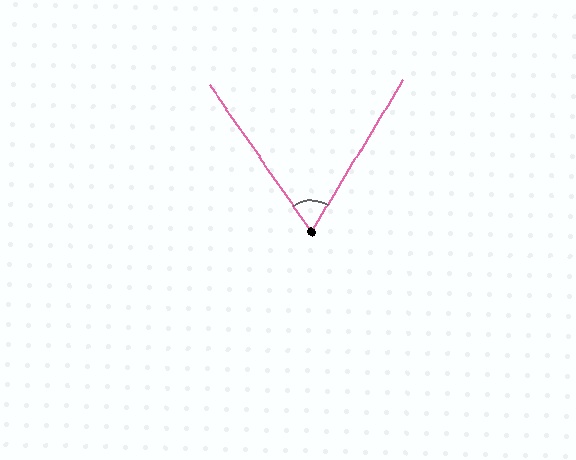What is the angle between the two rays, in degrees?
Approximately 66 degrees.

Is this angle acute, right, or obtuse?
It is acute.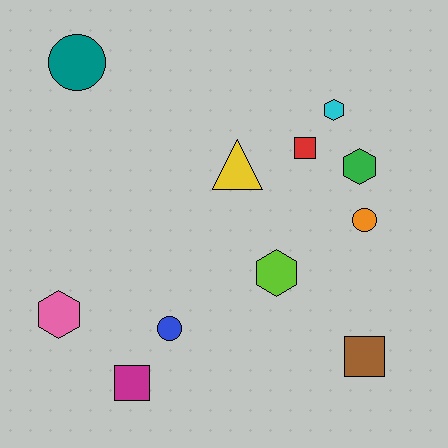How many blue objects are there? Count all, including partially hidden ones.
There is 1 blue object.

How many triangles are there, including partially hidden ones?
There is 1 triangle.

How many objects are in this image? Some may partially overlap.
There are 11 objects.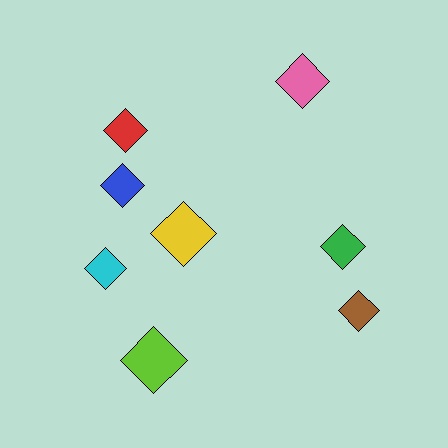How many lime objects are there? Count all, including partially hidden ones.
There is 1 lime object.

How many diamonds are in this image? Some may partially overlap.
There are 8 diamonds.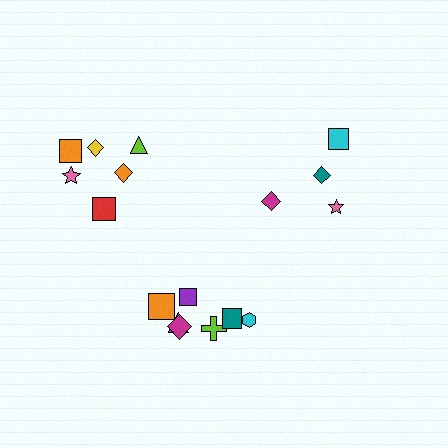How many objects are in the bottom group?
There are 7 objects.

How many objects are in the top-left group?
There are 6 objects.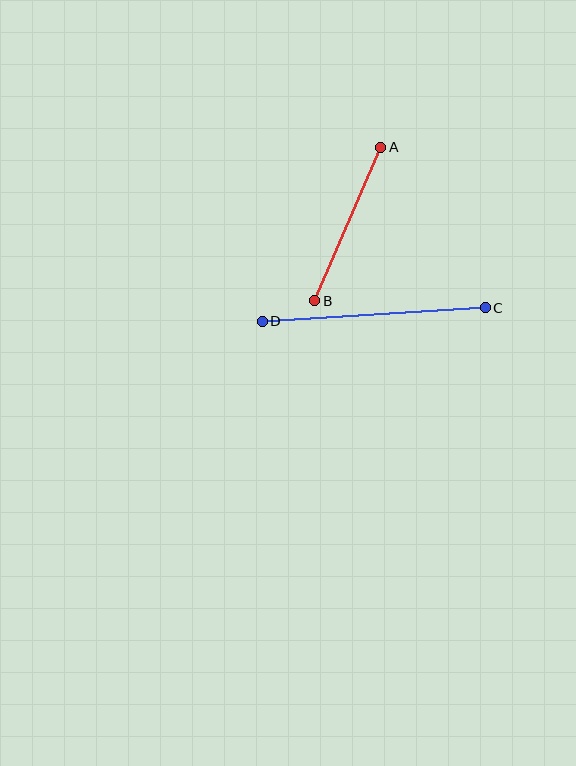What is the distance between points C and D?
The distance is approximately 224 pixels.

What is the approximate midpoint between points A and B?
The midpoint is at approximately (348, 224) pixels.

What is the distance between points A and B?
The distance is approximately 167 pixels.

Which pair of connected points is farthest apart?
Points C and D are farthest apart.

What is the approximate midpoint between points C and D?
The midpoint is at approximately (374, 314) pixels.